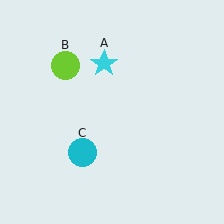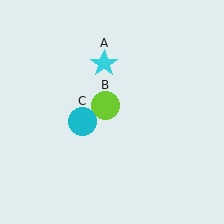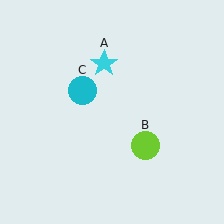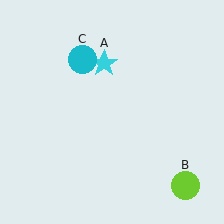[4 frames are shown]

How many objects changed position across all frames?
2 objects changed position: lime circle (object B), cyan circle (object C).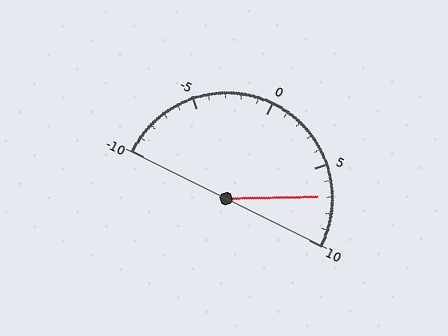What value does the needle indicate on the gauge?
The needle indicates approximately 7.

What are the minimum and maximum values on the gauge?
The gauge ranges from -10 to 10.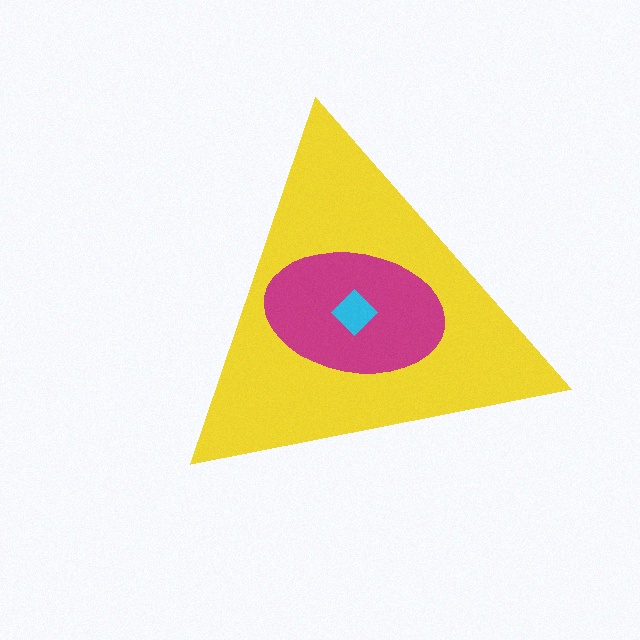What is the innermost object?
The cyan diamond.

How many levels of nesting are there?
3.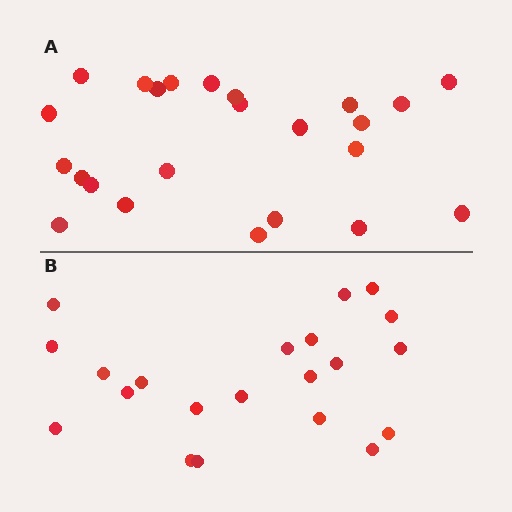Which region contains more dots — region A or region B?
Region A (the top region) has more dots.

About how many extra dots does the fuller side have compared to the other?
Region A has just a few more — roughly 2 or 3 more dots than region B.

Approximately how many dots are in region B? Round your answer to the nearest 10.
About 20 dots. (The exact count is 21, which rounds to 20.)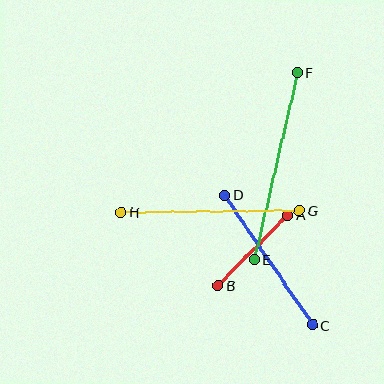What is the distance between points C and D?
The distance is approximately 157 pixels.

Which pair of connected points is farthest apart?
Points E and F are farthest apart.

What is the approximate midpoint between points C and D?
The midpoint is at approximately (269, 260) pixels.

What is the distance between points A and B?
The distance is approximately 100 pixels.